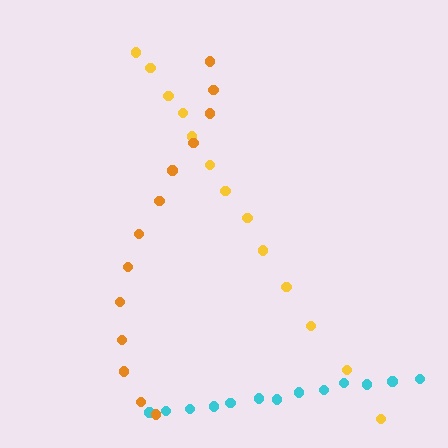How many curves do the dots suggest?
There are 3 distinct paths.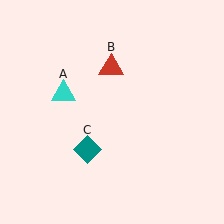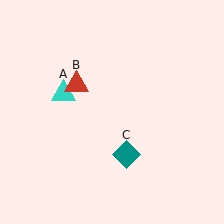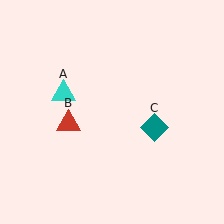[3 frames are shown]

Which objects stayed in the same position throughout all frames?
Cyan triangle (object A) remained stationary.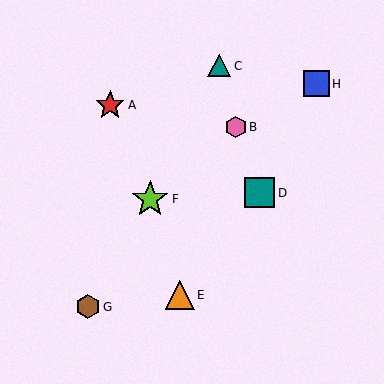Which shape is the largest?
The lime star (labeled F) is the largest.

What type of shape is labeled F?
Shape F is a lime star.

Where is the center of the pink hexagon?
The center of the pink hexagon is at (236, 127).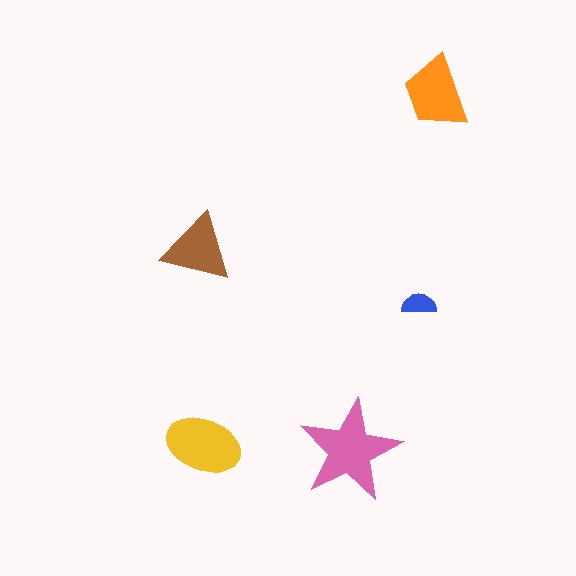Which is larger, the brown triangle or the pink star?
The pink star.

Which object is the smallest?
The blue semicircle.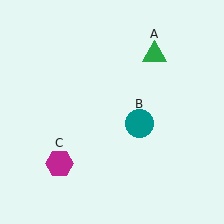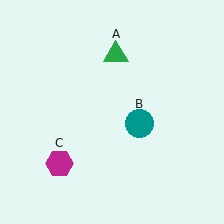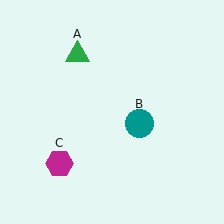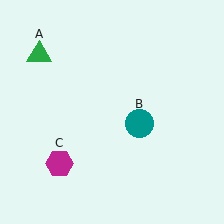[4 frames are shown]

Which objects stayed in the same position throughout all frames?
Teal circle (object B) and magenta hexagon (object C) remained stationary.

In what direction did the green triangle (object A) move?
The green triangle (object A) moved left.